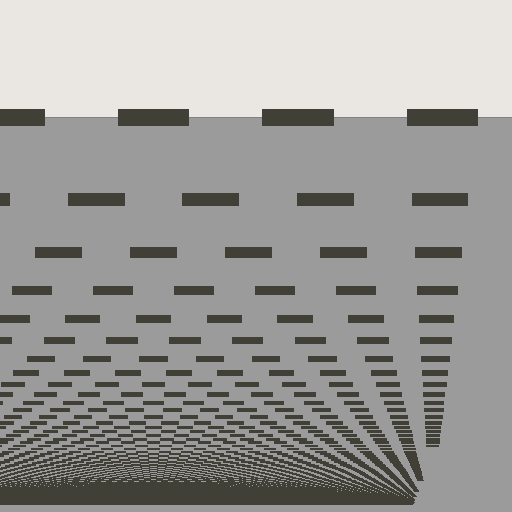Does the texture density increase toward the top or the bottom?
Density increases toward the bottom.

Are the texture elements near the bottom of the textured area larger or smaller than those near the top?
Smaller. The gradient is inverted — elements near the bottom are smaller and denser.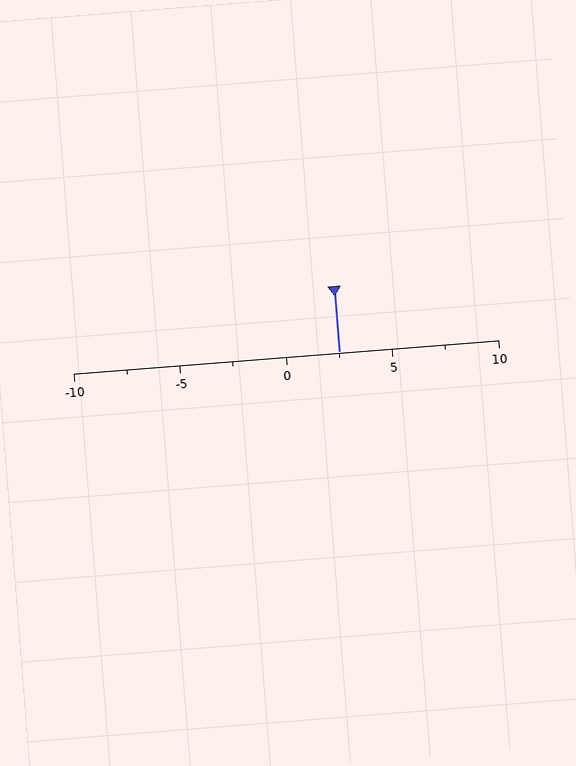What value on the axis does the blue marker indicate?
The marker indicates approximately 2.5.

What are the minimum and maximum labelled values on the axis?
The axis runs from -10 to 10.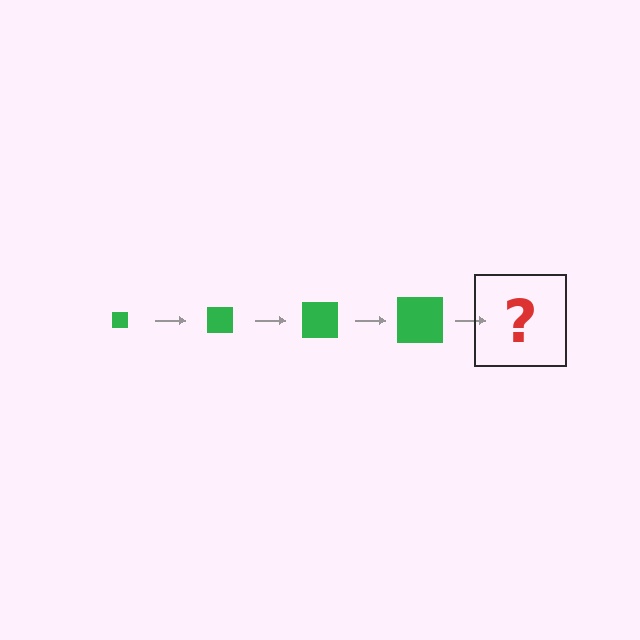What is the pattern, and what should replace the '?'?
The pattern is that the square gets progressively larger each step. The '?' should be a green square, larger than the previous one.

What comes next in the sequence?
The next element should be a green square, larger than the previous one.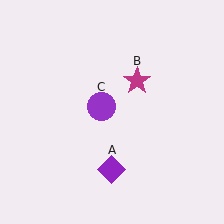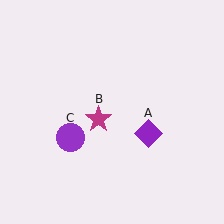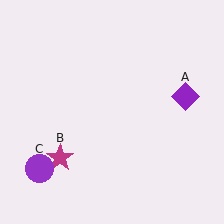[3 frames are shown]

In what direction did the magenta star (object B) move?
The magenta star (object B) moved down and to the left.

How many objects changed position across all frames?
3 objects changed position: purple diamond (object A), magenta star (object B), purple circle (object C).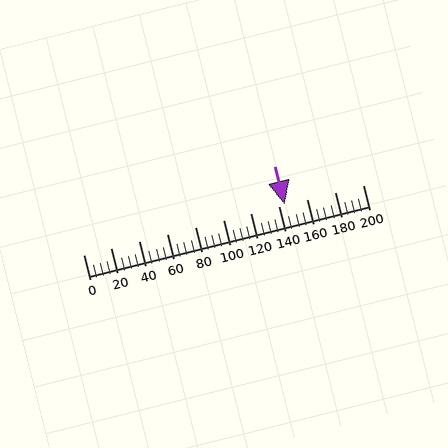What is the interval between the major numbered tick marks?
The major tick marks are spaced 20 units apart.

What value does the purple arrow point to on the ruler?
The purple arrow points to approximately 144.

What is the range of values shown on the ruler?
The ruler shows values from 0 to 200.